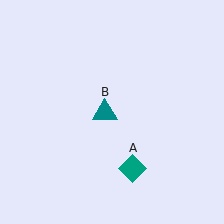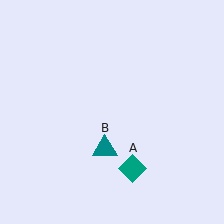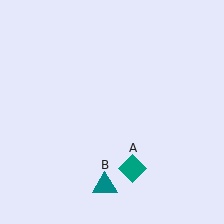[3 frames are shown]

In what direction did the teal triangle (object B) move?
The teal triangle (object B) moved down.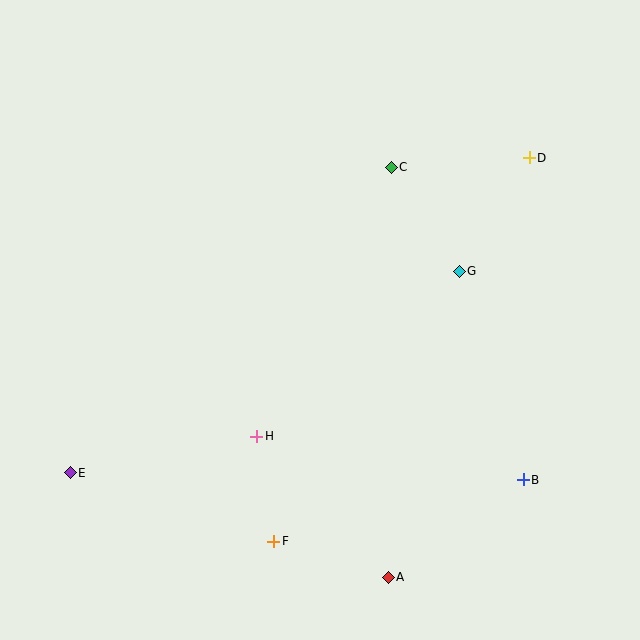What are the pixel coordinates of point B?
Point B is at (523, 480).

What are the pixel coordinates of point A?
Point A is at (388, 577).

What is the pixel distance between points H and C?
The distance between H and C is 301 pixels.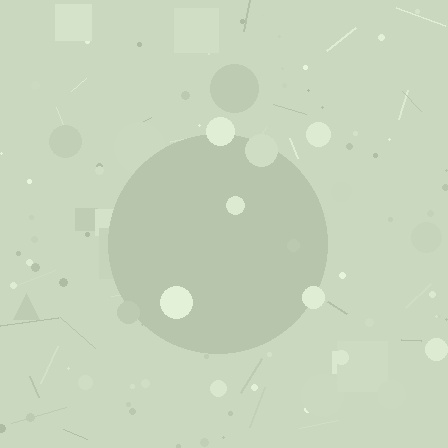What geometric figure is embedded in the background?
A circle is embedded in the background.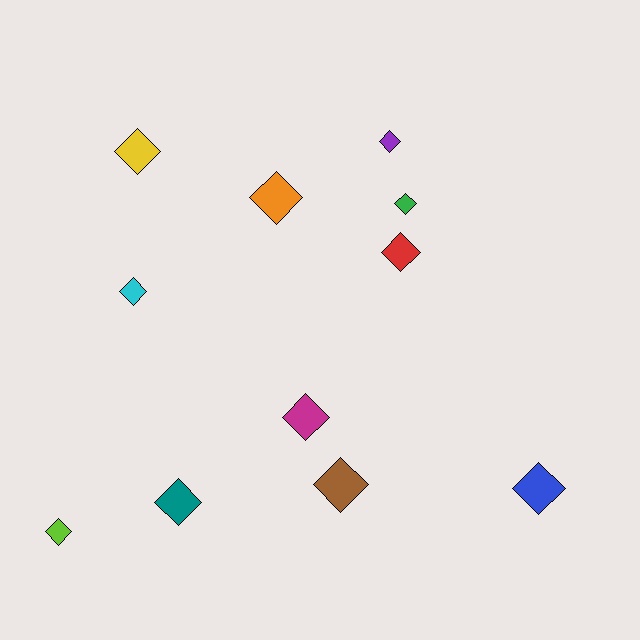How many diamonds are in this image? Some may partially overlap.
There are 11 diamonds.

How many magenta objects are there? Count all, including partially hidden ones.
There is 1 magenta object.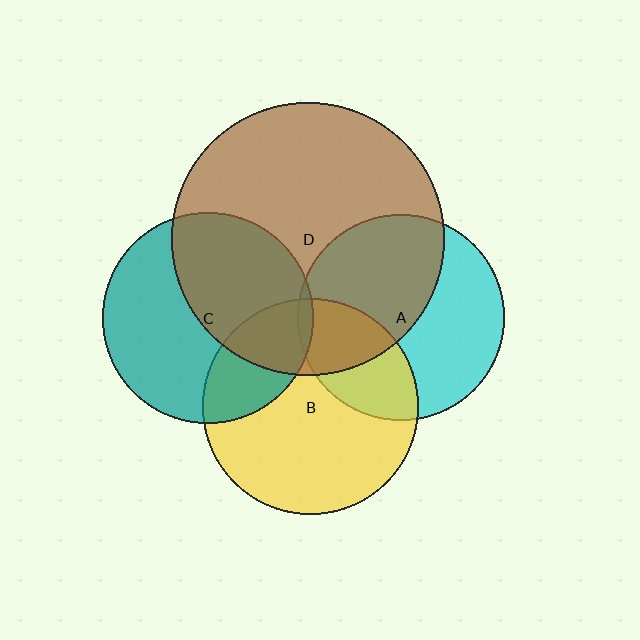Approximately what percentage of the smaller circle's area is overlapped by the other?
Approximately 25%.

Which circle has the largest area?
Circle D (brown).